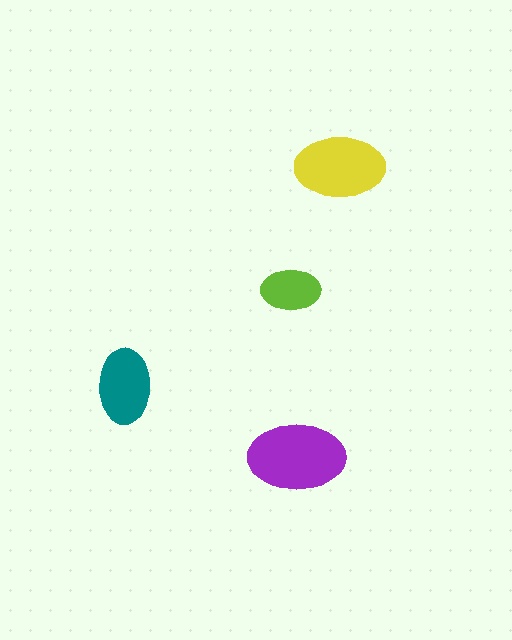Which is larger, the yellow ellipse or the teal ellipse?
The yellow one.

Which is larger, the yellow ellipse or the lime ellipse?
The yellow one.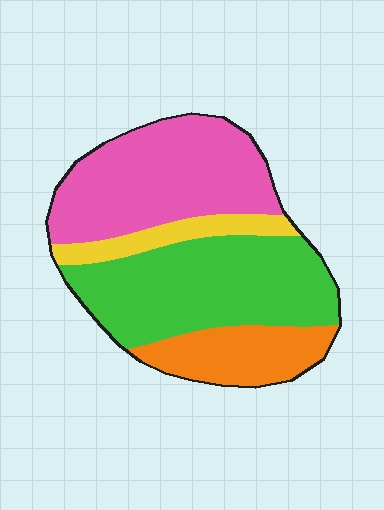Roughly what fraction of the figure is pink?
Pink covers 36% of the figure.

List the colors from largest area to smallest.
From largest to smallest: green, pink, orange, yellow.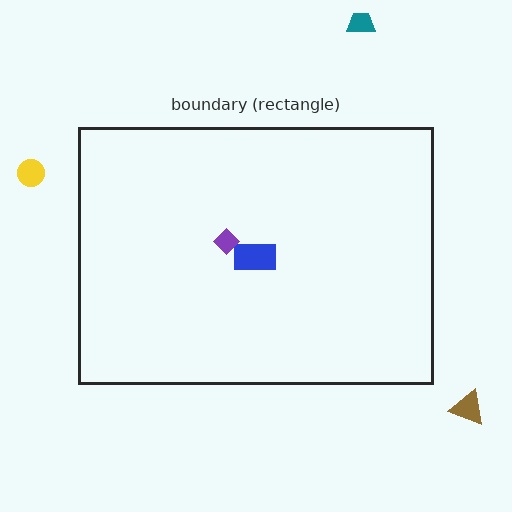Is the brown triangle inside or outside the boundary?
Outside.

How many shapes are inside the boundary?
2 inside, 3 outside.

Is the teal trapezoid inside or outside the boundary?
Outside.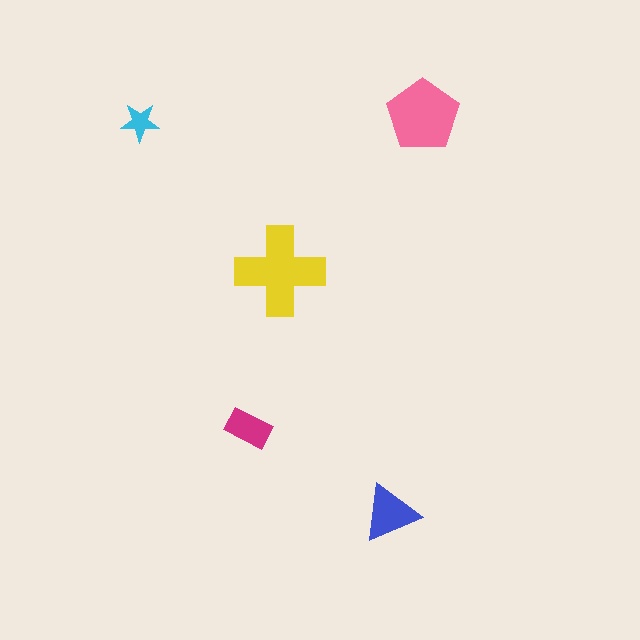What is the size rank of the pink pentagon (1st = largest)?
2nd.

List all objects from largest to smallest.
The yellow cross, the pink pentagon, the blue triangle, the magenta rectangle, the cyan star.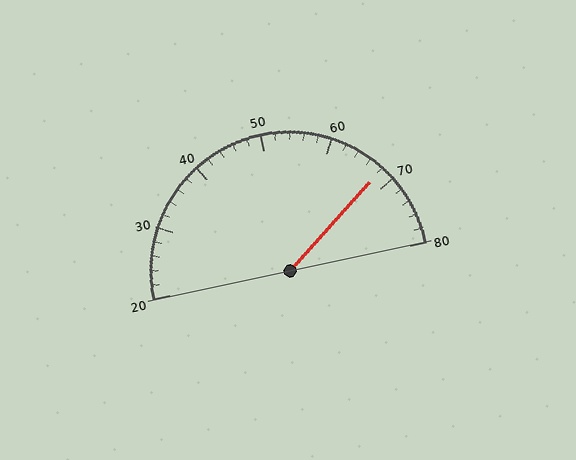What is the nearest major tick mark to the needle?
The nearest major tick mark is 70.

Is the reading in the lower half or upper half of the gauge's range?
The reading is in the upper half of the range (20 to 80).